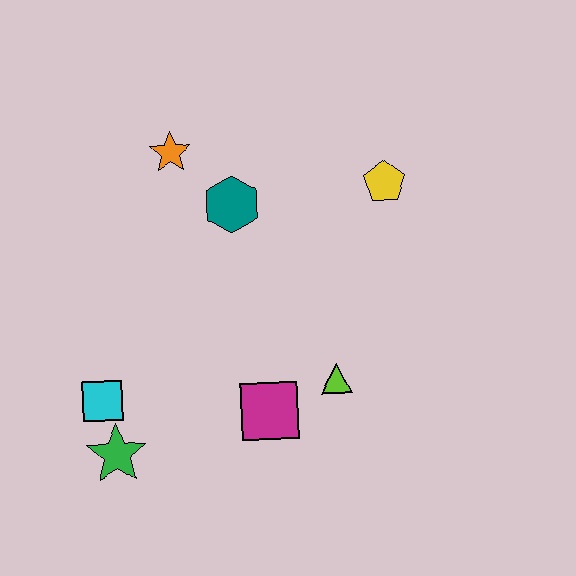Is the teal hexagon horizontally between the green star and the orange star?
No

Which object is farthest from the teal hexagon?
The green star is farthest from the teal hexagon.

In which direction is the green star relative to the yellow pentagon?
The green star is to the left of the yellow pentagon.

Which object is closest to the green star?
The cyan square is closest to the green star.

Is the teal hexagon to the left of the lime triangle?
Yes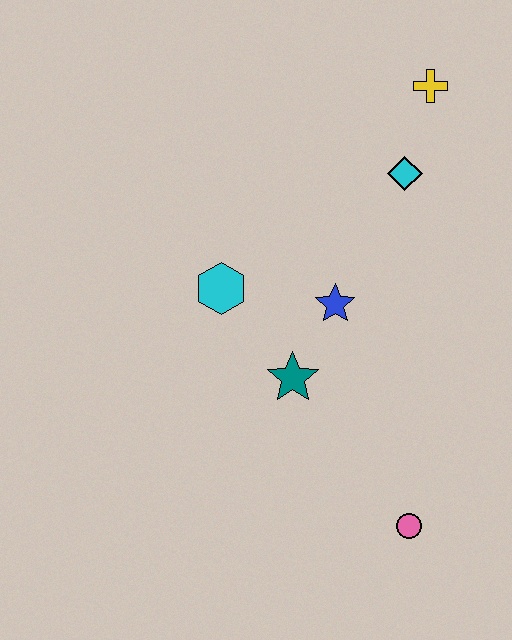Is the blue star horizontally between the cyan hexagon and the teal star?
No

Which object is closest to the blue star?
The teal star is closest to the blue star.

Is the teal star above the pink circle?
Yes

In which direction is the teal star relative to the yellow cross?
The teal star is below the yellow cross.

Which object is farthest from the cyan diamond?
The pink circle is farthest from the cyan diamond.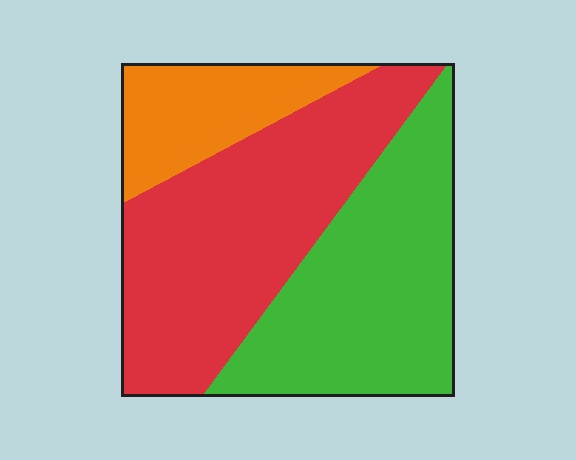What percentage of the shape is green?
Green takes up between a third and a half of the shape.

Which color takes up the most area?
Red, at roughly 45%.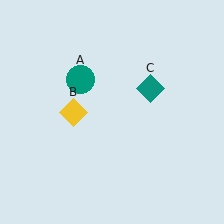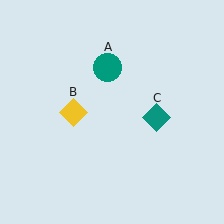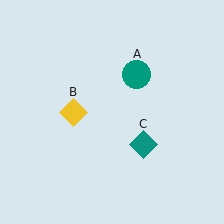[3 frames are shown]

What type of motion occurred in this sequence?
The teal circle (object A), teal diamond (object C) rotated clockwise around the center of the scene.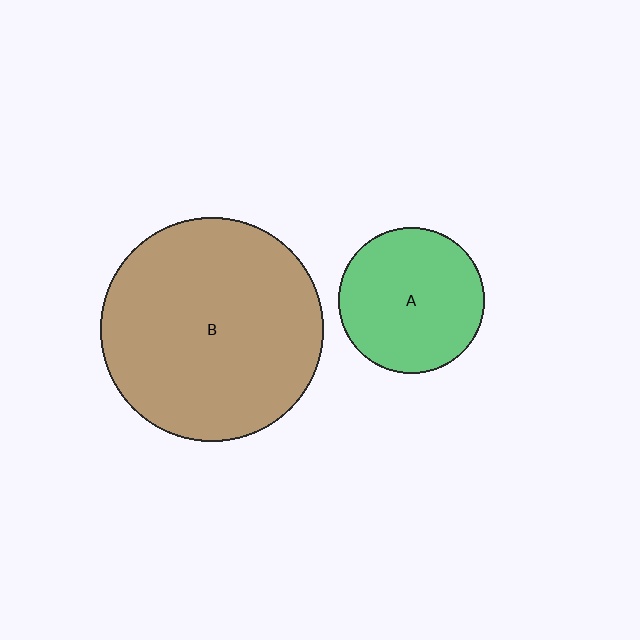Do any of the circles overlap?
No, none of the circles overlap.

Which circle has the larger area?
Circle B (brown).